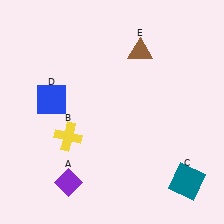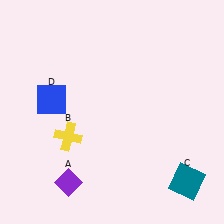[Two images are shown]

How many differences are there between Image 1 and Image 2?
There is 1 difference between the two images.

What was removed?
The brown triangle (E) was removed in Image 2.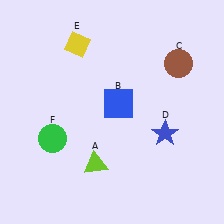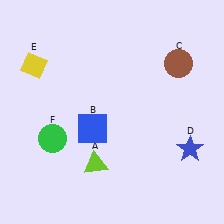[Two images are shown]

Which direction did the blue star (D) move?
The blue star (D) moved right.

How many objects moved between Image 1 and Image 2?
3 objects moved between the two images.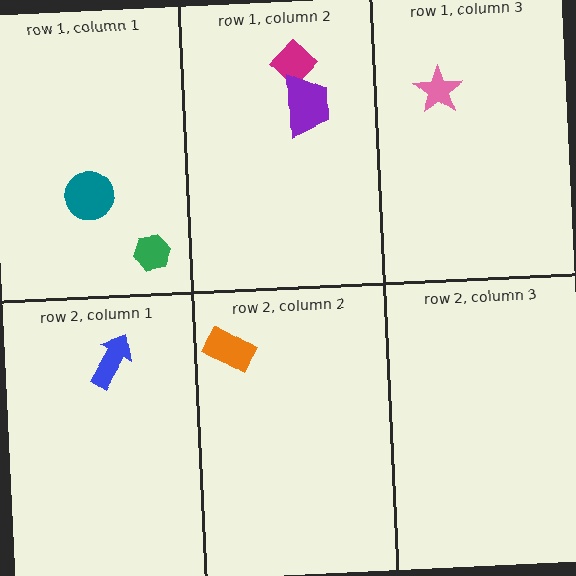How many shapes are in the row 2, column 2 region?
1.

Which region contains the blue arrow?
The row 2, column 1 region.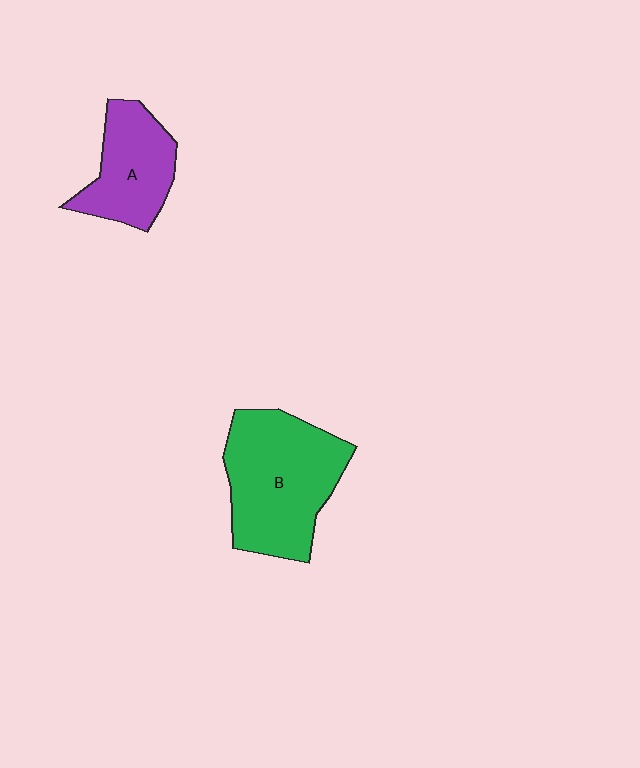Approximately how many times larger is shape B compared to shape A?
Approximately 1.6 times.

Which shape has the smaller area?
Shape A (purple).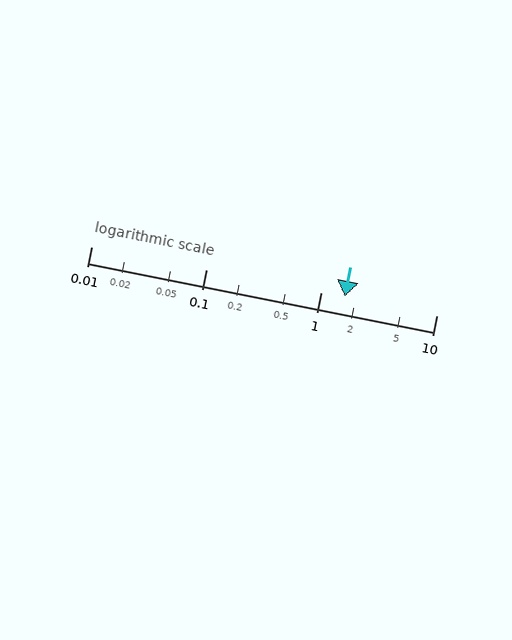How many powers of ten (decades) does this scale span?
The scale spans 3 decades, from 0.01 to 10.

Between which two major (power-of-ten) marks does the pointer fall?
The pointer is between 1 and 10.